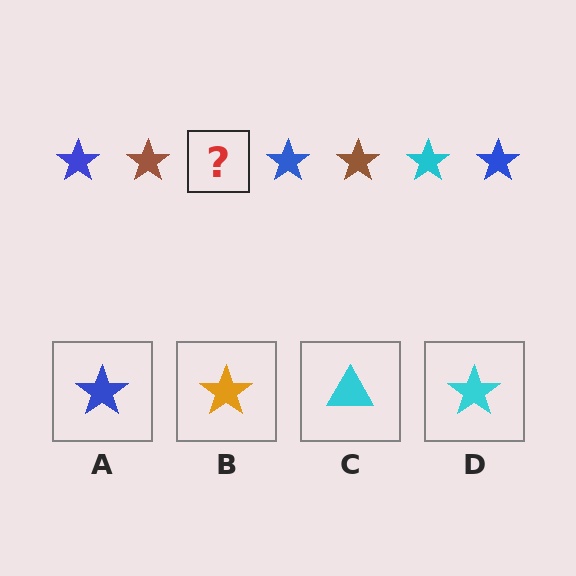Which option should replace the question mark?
Option D.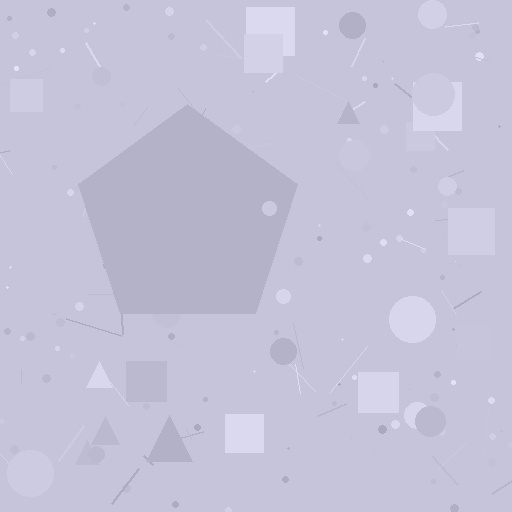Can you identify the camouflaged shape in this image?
The camouflaged shape is a pentagon.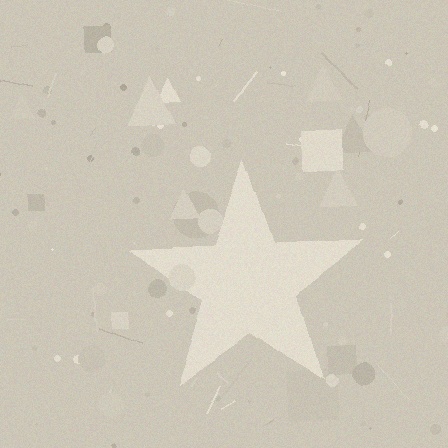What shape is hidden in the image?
A star is hidden in the image.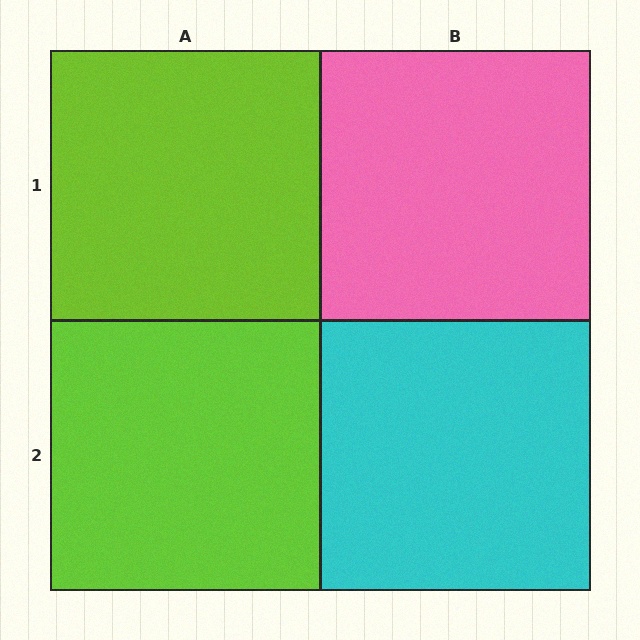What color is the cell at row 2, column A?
Lime.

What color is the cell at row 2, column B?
Cyan.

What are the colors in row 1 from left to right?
Lime, pink.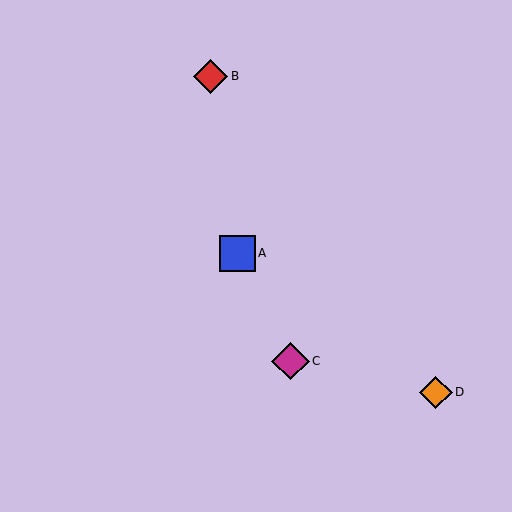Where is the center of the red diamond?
The center of the red diamond is at (211, 76).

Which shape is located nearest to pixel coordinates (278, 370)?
The magenta diamond (labeled C) at (290, 361) is nearest to that location.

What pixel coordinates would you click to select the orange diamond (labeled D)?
Click at (436, 393) to select the orange diamond D.